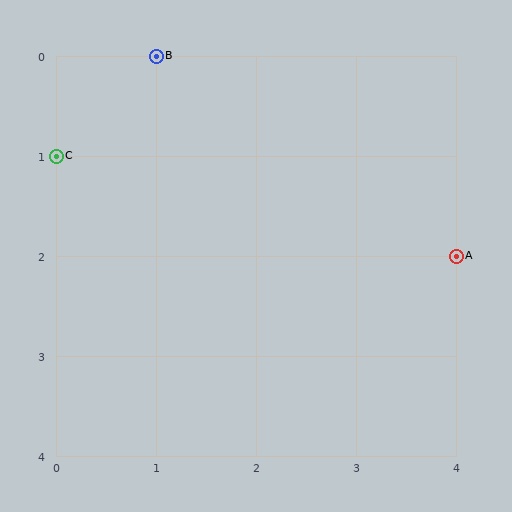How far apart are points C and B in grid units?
Points C and B are 1 column and 1 row apart (about 1.4 grid units diagonally).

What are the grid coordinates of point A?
Point A is at grid coordinates (4, 2).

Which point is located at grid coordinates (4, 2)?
Point A is at (4, 2).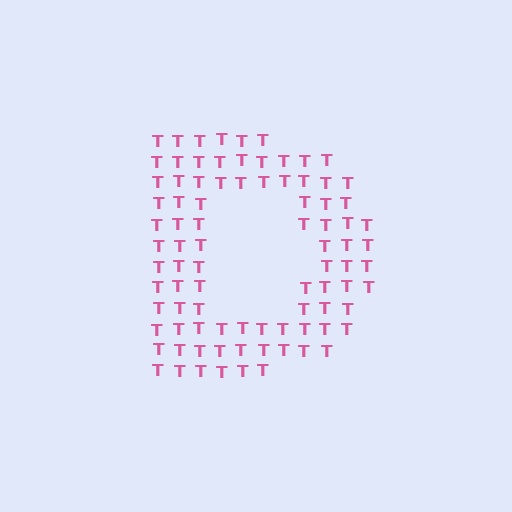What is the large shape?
The large shape is the letter D.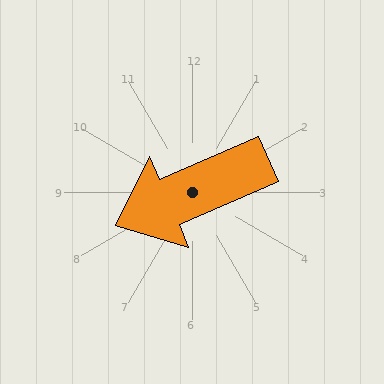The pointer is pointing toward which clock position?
Roughly 8 o'clock.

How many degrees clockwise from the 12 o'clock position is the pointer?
Approximately 247 degrees.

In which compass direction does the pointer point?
Southwest.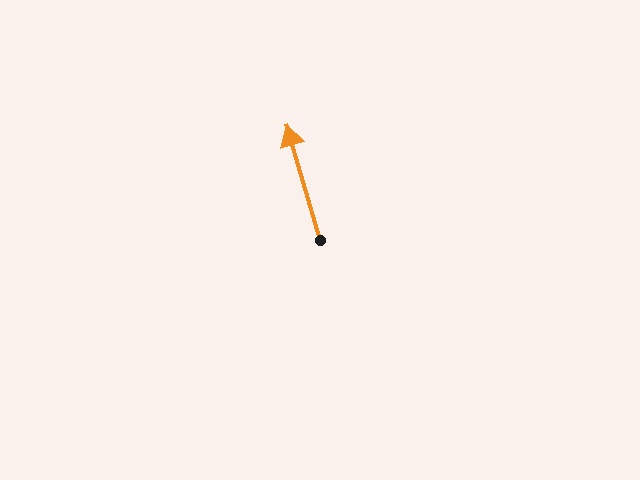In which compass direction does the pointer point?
North.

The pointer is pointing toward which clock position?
Roughly 11 o'clock.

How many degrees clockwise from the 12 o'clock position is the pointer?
Approximately 344 degrees.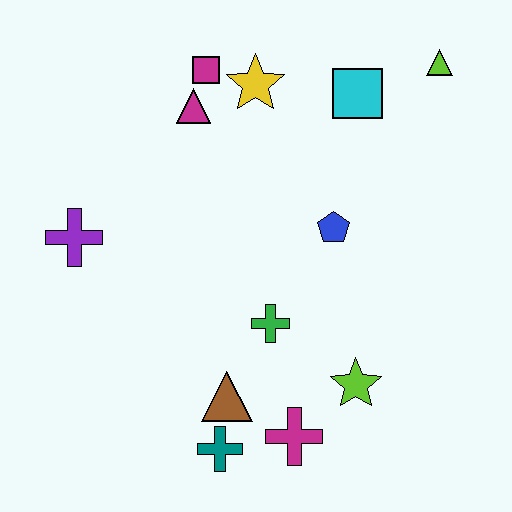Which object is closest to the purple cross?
The magenta triangle is closest to the purple cross.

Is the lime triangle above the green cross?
Yes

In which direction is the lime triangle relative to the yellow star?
The lime triangle is to the right of the yellow star.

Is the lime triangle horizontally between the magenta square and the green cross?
No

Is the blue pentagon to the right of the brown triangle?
Yes